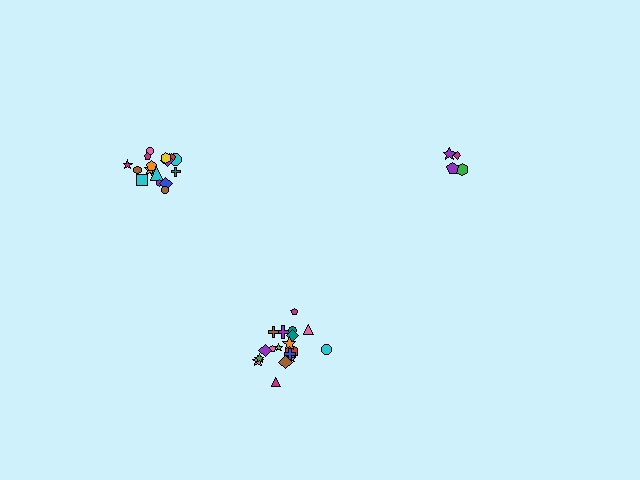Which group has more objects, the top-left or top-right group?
The top-left group.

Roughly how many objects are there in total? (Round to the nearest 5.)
Roughly 40 objects in total.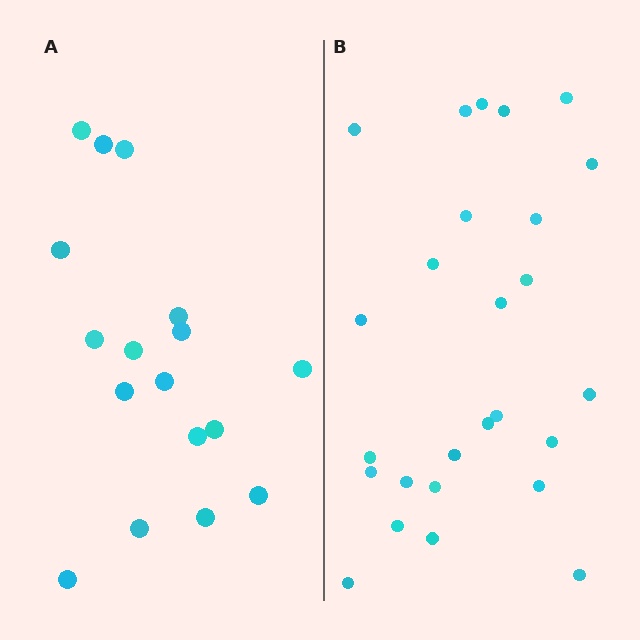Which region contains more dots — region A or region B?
Region B (the right region) has more dots.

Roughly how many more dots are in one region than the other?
Region B has roughly 8 or so more dots than region A.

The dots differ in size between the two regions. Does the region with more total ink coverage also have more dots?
No. Region A has more total ink coverage because its dots are larger, but region B actually contains more individual dots. Total area can be misleading — the number of items is what matters here.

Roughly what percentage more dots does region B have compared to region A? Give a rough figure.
About 55% more.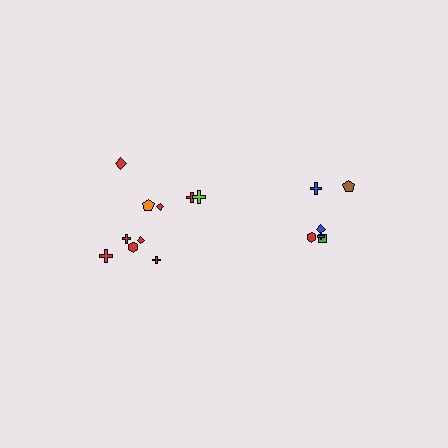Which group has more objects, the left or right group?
The left group.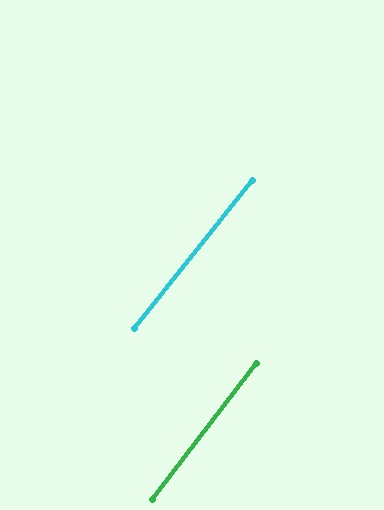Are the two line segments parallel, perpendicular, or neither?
Parallel — their directions differ by only 1.2°.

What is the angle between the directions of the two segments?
Approximately 1 degree.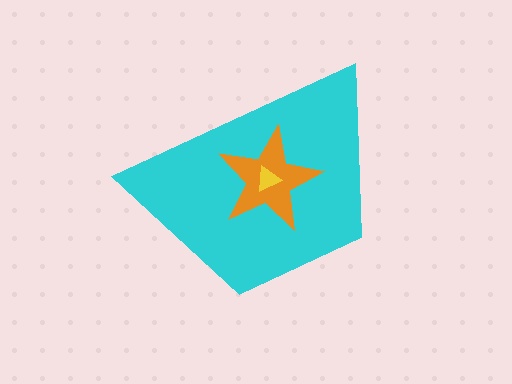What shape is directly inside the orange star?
The yellow triangle.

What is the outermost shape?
The cyan trapezoid.